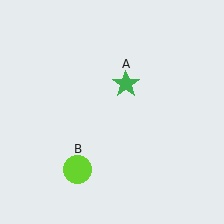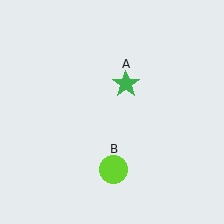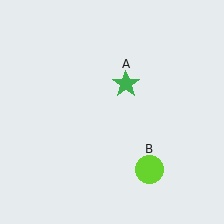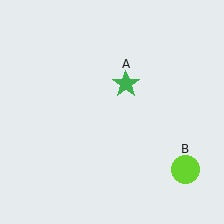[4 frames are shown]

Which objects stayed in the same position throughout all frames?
Green star (object A) remained stationary.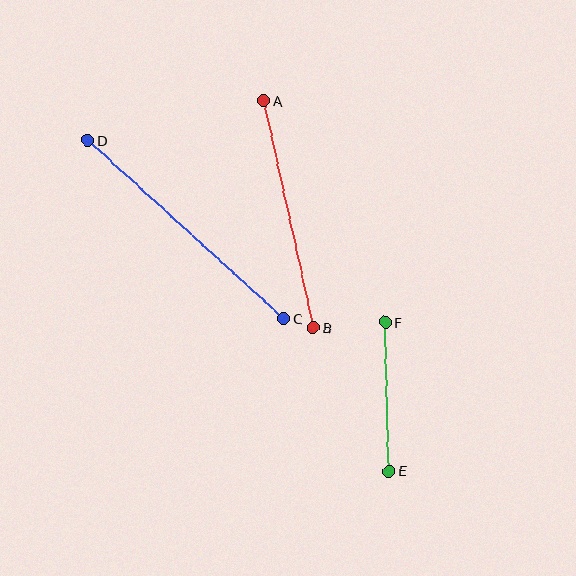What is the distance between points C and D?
The distance is approximately 265 pixels.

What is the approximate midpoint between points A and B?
The midpoint is at approximately (288, 214) pixels.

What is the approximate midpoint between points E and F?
The midpoint is at approximately (387, 397) pixels.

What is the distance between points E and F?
The distance is approximately 149 pixels.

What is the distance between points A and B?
The distance is approximately 232 pixels.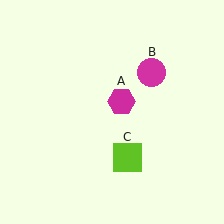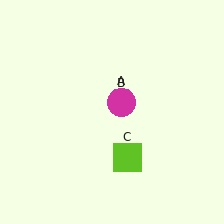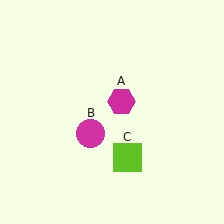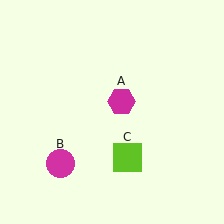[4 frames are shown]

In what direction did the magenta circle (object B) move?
The magenta circle (object B) moved down and to the left.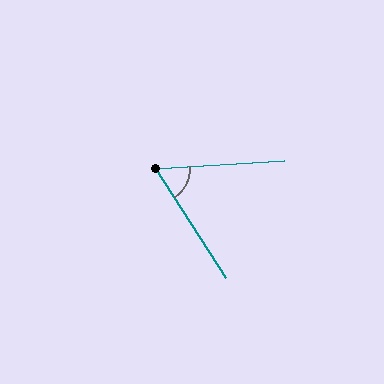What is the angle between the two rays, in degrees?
Approximately 61 degrees.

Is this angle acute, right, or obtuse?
It is acute.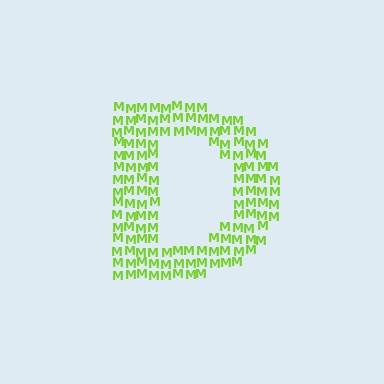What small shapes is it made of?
It is made of small letter M's.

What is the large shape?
The large shape is the letter D.